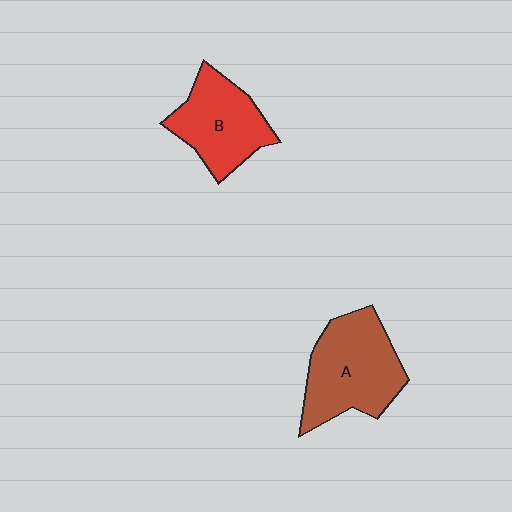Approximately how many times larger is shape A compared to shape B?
Approximately 1.2 times.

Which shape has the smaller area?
Shape B (red).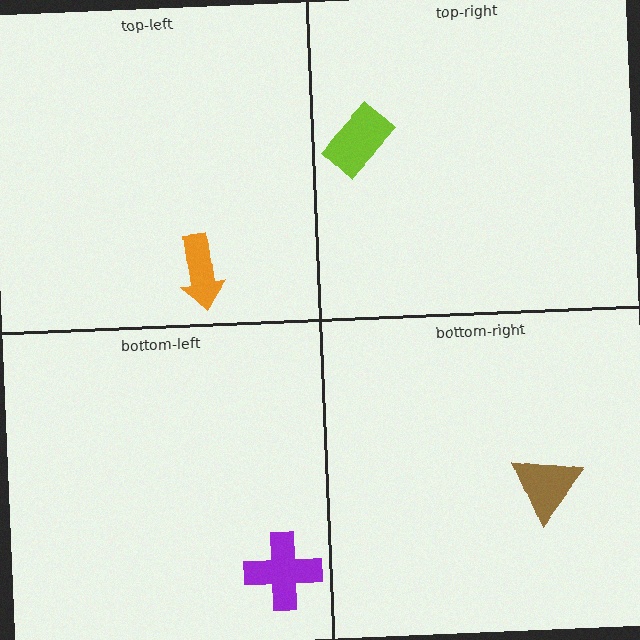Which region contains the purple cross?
The bottom-left region.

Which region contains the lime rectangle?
The top-right region.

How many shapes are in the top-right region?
1.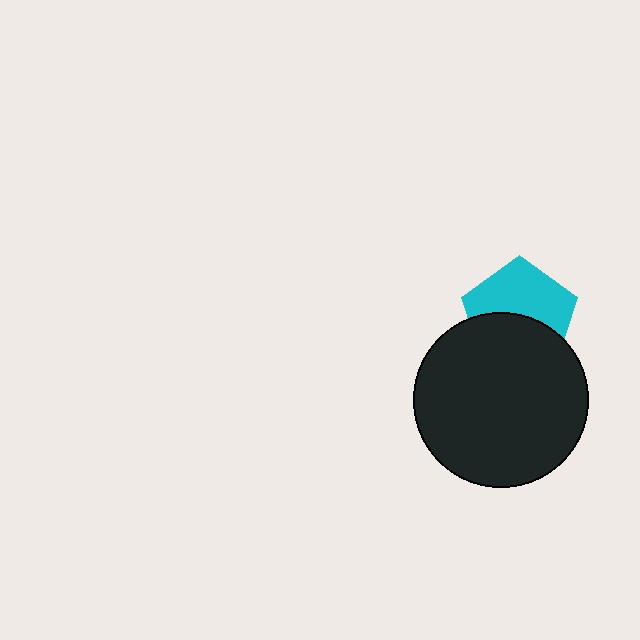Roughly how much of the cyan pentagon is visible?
About half of it is visible (roughly 54%).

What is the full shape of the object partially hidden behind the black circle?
The partially hidden object is a cyan pentagon.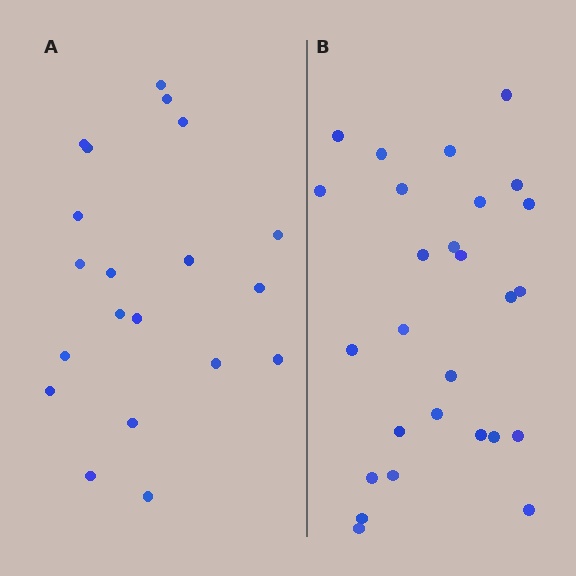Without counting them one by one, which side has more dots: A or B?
Region B (the right region) has more dots.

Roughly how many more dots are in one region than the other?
Region B has roughly 8 or so more dots than region A.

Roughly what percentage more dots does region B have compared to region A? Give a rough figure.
About 35% more.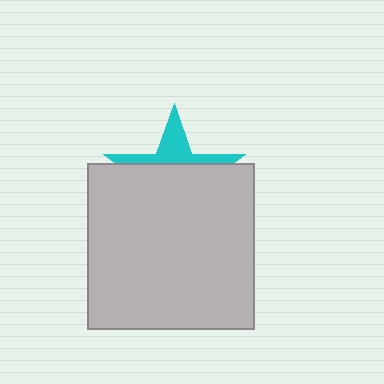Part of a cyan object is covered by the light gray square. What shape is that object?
It is a star.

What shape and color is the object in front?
The object in front is a light gray square.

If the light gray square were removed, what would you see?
You would see the complete cyan star.